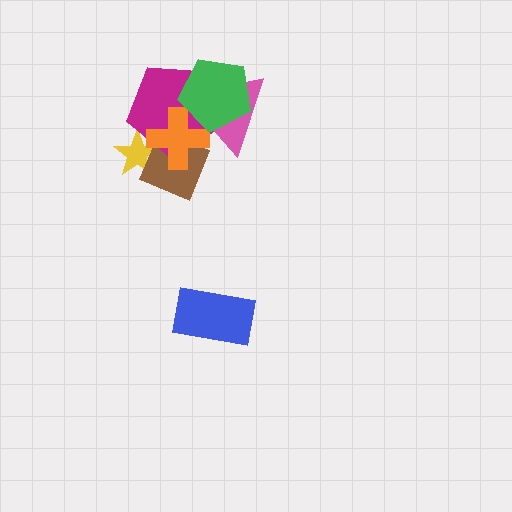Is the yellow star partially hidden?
Yes, it is partially covered by another shape.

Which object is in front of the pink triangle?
The green pentagon is in front of the pink triangle.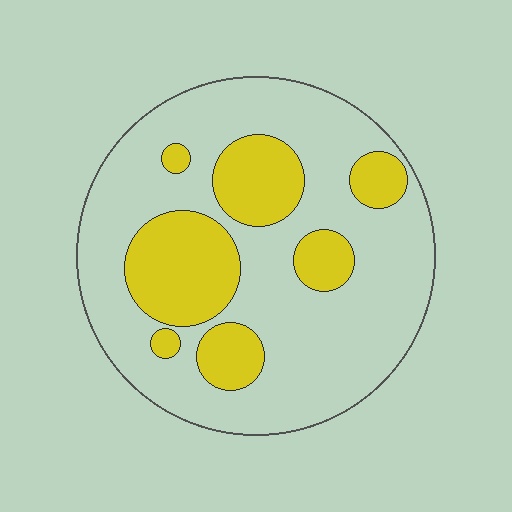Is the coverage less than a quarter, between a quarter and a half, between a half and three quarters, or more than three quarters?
Between a quarter and a half.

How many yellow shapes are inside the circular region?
7.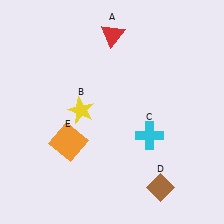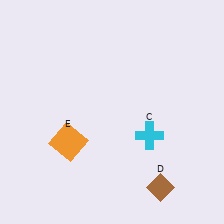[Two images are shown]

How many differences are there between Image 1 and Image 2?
There are 2 differences between the two images.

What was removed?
The red triangle (A), the yellow star (B) were removed in Image 2.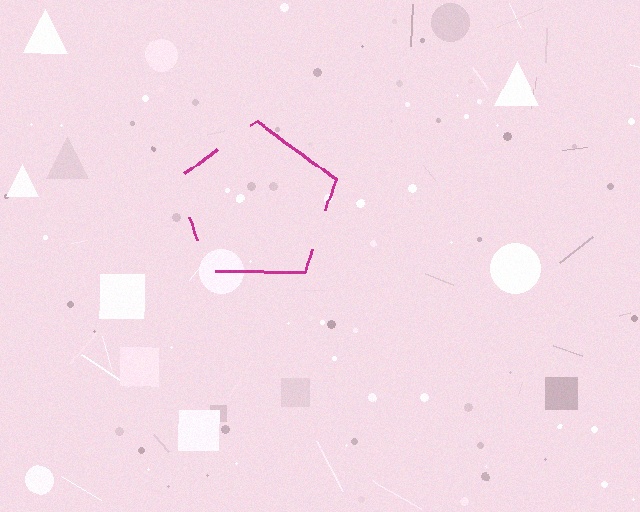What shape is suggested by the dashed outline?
The dashed outline suggests a pentagon.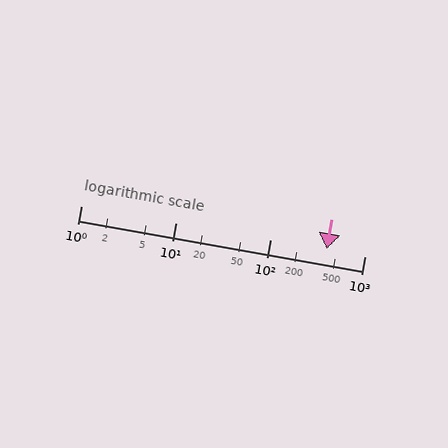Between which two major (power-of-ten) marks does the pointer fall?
The pointer is between 100 and 1000.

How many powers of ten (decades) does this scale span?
The scale spans 3 decades, from 1 to 1000.